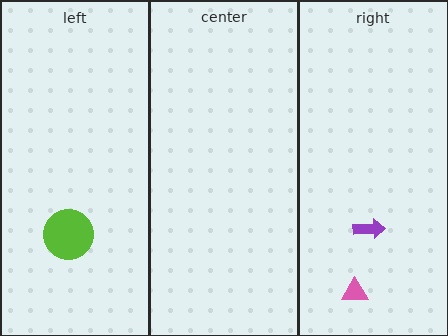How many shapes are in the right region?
2.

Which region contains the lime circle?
The left region.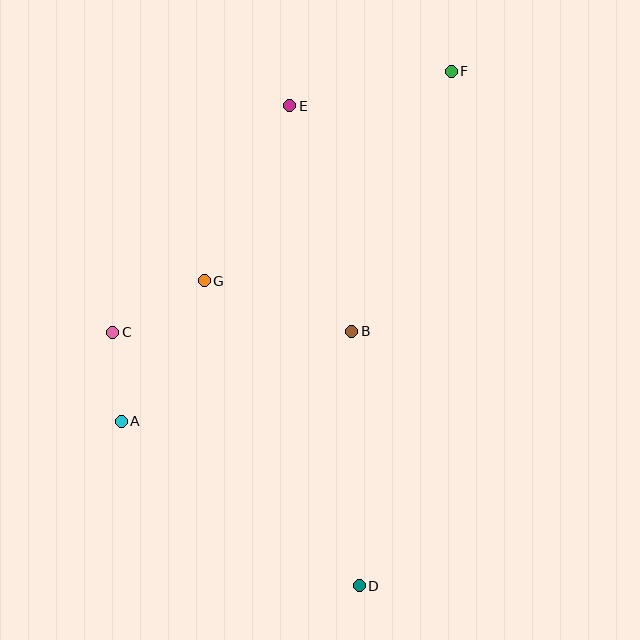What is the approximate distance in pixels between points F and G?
The distance between F and G is approximately 324 pixels.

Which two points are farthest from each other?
Points D and F are farthest from each other.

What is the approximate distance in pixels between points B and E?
The distance between B and E is approximately 234 pixels.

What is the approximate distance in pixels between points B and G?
The distance between B and G is approximately 156 pixels.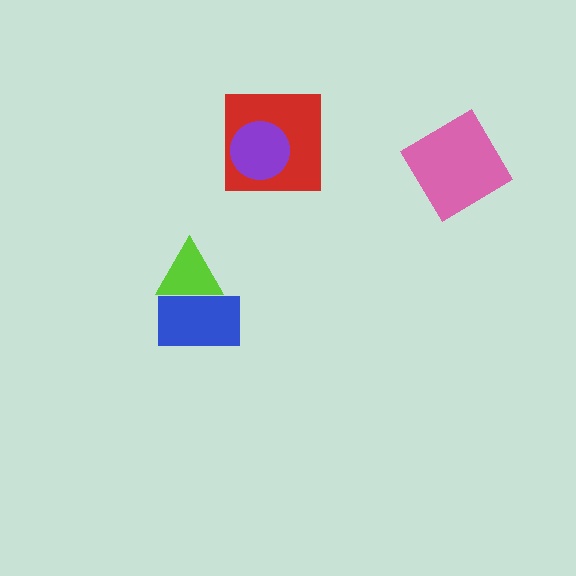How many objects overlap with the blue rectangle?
1 object overlaps with the blue rectangle.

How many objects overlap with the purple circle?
1 object overlaps with the purple circle.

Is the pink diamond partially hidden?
No, no other shape covers it.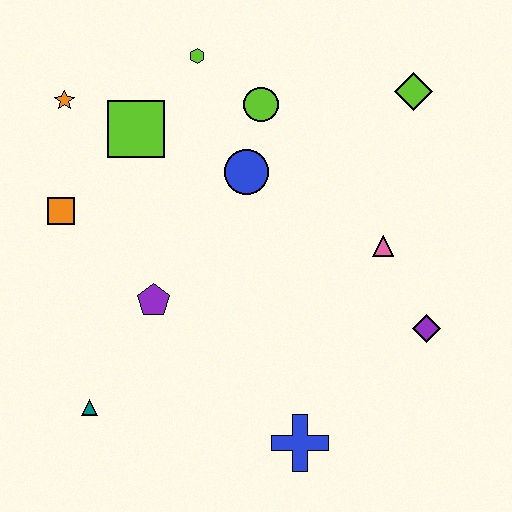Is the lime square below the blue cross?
No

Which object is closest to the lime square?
The orange star is closest to the lime square.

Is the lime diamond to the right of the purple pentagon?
Yes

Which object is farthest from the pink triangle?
The orange star is farthest from the pink triangle.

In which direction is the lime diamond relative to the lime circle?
The lime diamond is to the right of the lime circle.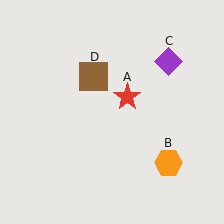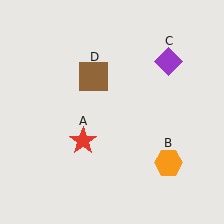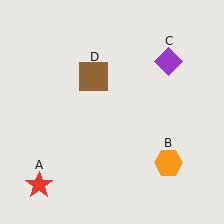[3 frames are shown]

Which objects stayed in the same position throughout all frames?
Orange hexagon (object B) and purple diamond (object C) and brown square (object D) remained stationary.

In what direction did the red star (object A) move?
The red star (object A) moved down and to the left.